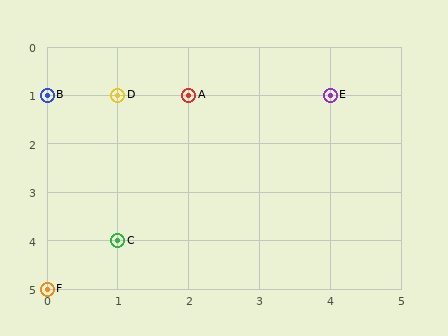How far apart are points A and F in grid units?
Points A and F are 2 columns and 4 rows apart (about 4.5 grid units diagonally).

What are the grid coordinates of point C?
Point C is at grid coordinates (1, 4).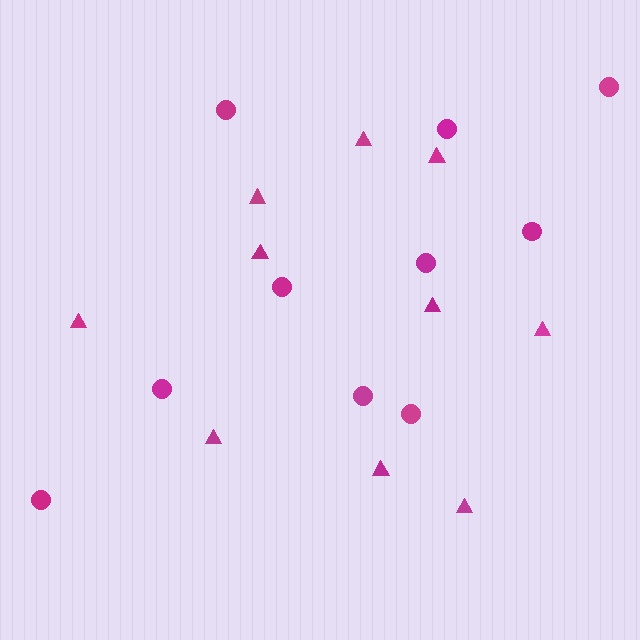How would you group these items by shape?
There are 2 groups: one group of circles (10) and one group of triangles (10).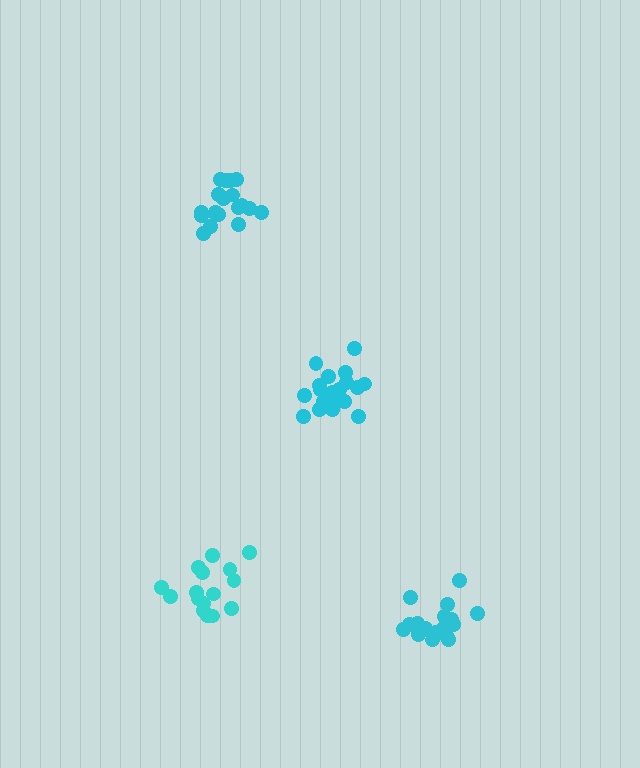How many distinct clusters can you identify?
There are 4 distinct clusters.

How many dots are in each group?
Group 1: 19 dots, Group 2: 16 dots, Group 3: 19 dots, Group 4: 20 dots (74 total).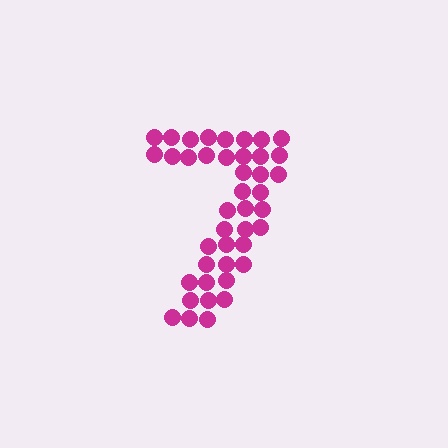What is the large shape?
The large shape is the digit 7.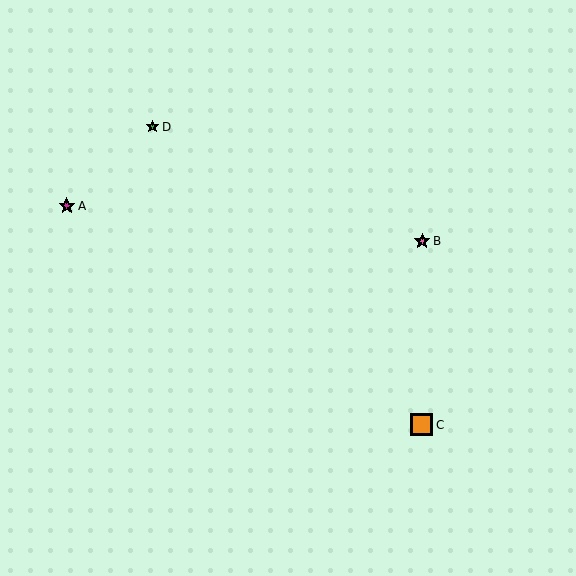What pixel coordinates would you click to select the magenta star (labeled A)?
Click at (67, 206) to select the magenta star A.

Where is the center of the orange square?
The center of the orange square is at (422, 425).